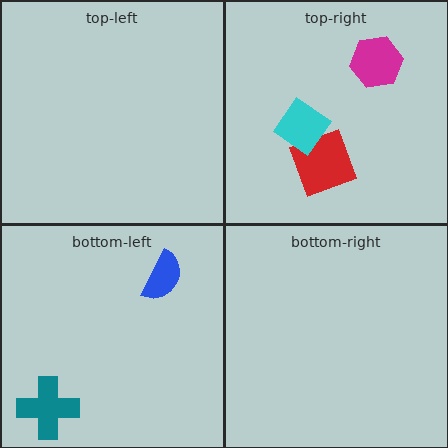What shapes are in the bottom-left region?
The blue semicircle, the teal cross.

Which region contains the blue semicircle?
The bottom-left region.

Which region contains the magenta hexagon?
The top-right region.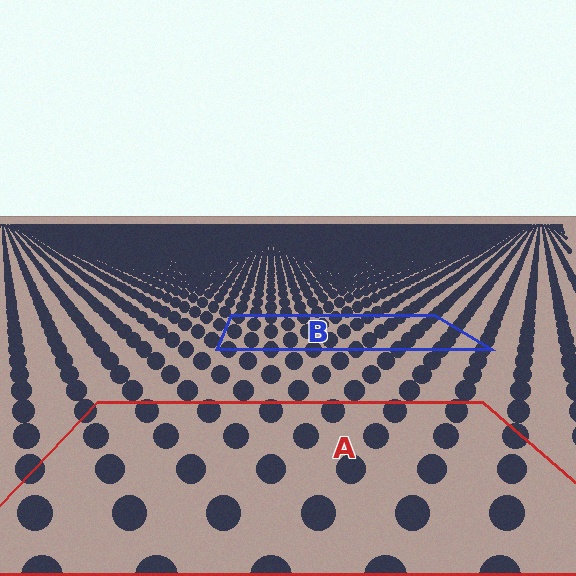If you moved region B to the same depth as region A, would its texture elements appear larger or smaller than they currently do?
They would appear larger. At a closer depth, the same texture elements are projected at a bigger on-screen size.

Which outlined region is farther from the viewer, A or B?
Region B is farther from the viewer — the texture elements inside it appear smaller and more densely packed.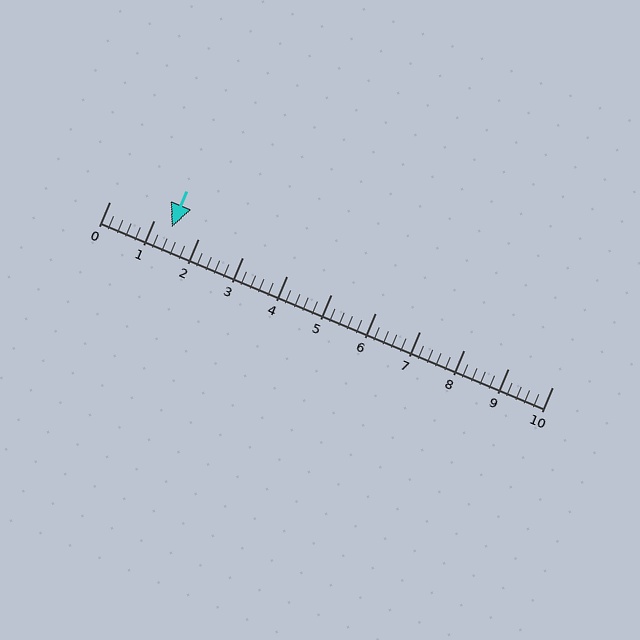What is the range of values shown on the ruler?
The ruler shows values from 0 to 10.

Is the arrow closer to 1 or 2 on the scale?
The arrow is closer to 1.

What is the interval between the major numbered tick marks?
The major tick marks are spaced 1 units apart.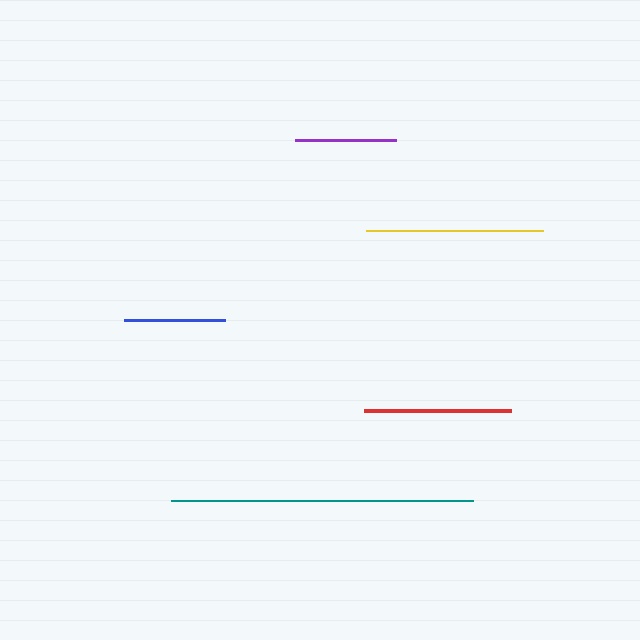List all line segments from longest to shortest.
From longest to shortest: teal, yellow, red, blue, purple.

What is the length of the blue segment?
The blue segment is approximately 101 pixels long.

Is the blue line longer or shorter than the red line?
The red line is longer than the blue line.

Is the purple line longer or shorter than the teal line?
The teal line is longer than the purple line.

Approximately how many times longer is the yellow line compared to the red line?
The yellow line is approximately 1.2 times the length of the red line.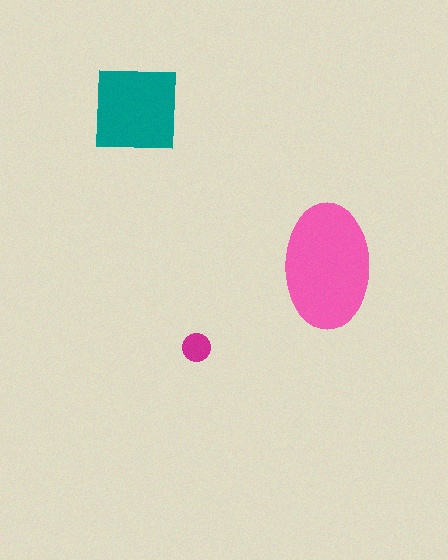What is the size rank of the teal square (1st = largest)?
2nd.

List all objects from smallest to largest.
The magenta circle, the teal square, the pink ellipse.